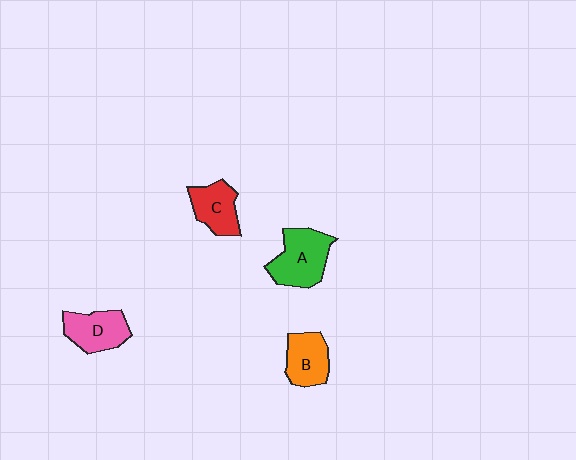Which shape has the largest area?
Shape A (green).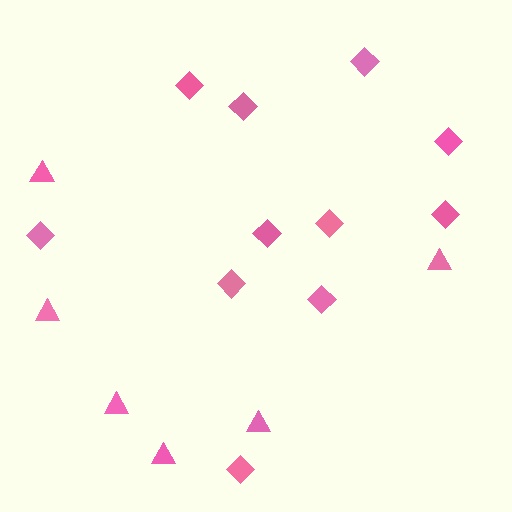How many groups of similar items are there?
There are 2 groups: one group of diamonds (11) and one group of triangles (6).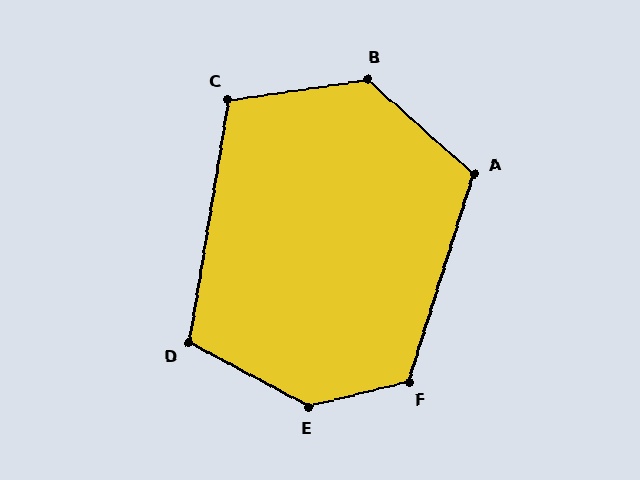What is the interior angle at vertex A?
Approximately 114 degrees (obtuse).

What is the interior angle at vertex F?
Approximately 121 degrees (obtuse).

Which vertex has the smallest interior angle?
C, at approximately 108 degrees.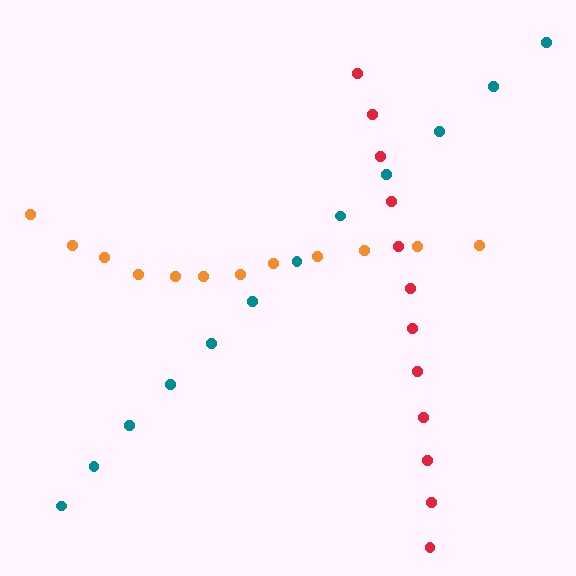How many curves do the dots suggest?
There are 3 distinct paths.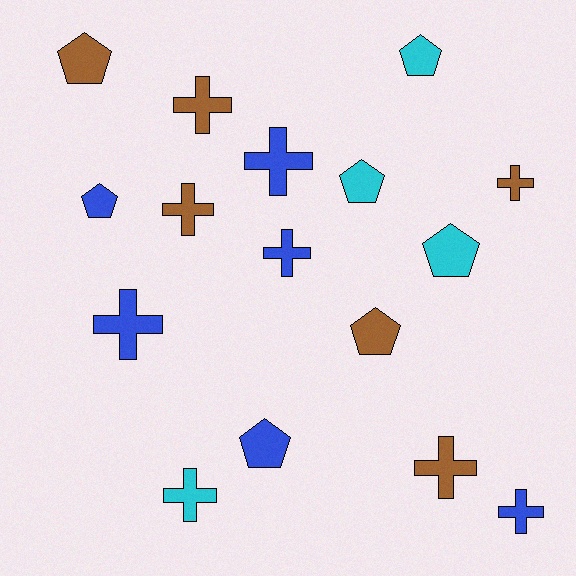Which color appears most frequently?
Brown, with 6 objects.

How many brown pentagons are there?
There are 2 brown pentagons.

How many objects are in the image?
There are 16 objects.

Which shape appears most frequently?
Cross, with 9 objects.